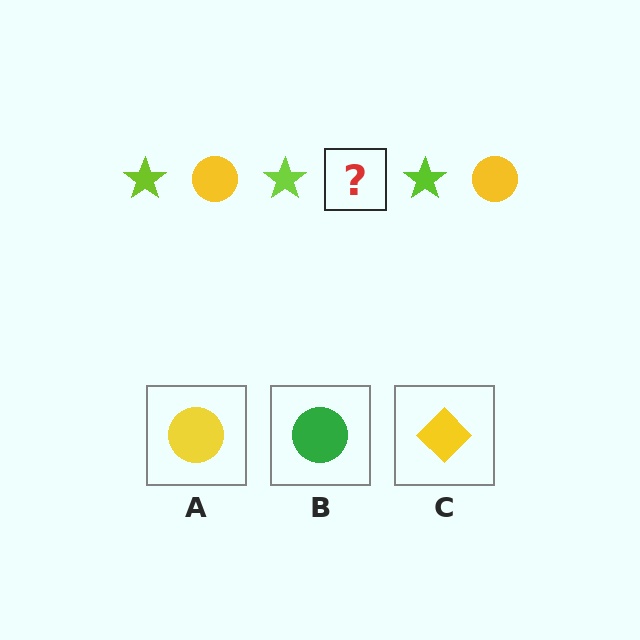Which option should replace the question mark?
Option A.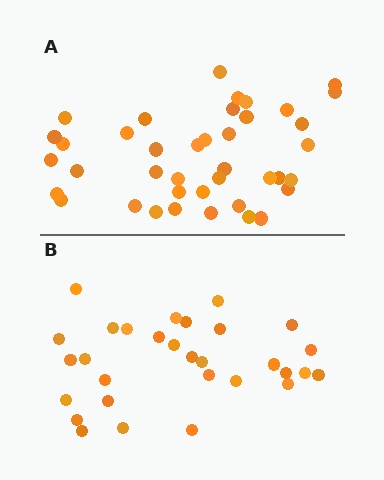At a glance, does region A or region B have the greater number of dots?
Region A (the top region) has more dots.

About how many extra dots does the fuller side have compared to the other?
Region A has roughly 10 or so more dots than region B.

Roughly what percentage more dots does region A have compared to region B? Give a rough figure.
About 35% more.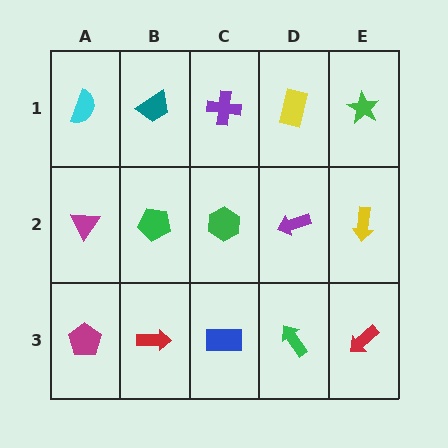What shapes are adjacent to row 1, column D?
A purple arrow (row 2, column D), a purple cross (row 1, column C), a green star (row 1, column E).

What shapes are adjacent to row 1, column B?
A green pentagon (row 2, column B), a cyan semicircle (row 1, column A), a purple cross (row 1, column C).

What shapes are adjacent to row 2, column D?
A yellow rectangle (row 1, column D), a green arrow (row 3, column D), a green hexagon (row 2, column C), a yellow arrow (row 2, column E).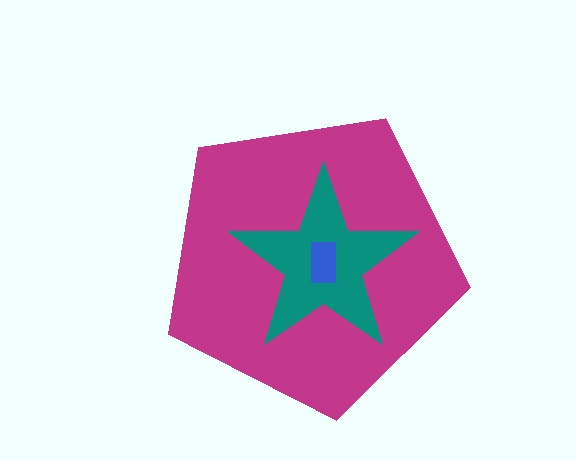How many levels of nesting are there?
3.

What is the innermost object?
The blue rectangle.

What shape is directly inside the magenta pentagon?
The teal star.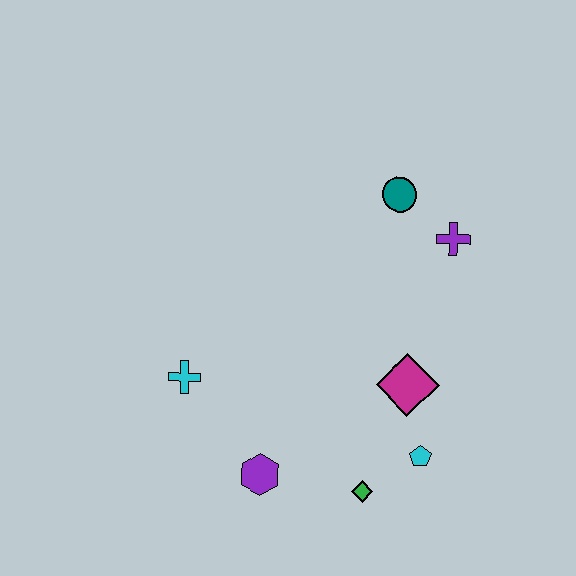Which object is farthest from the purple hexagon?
The teal circle is farthest from the purple hexagon.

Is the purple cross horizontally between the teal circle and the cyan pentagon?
No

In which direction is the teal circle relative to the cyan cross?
The teal circle is to the right of the cyan cross.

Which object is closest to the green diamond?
The cyan pentagon is closest to the green diamond.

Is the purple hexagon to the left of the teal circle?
Yes